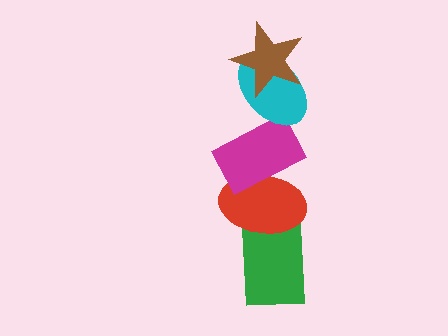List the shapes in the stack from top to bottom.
From top to bottom: the brown star, the cyan ellipse, the magenta rectangle, the red ellipse, the green rectangle.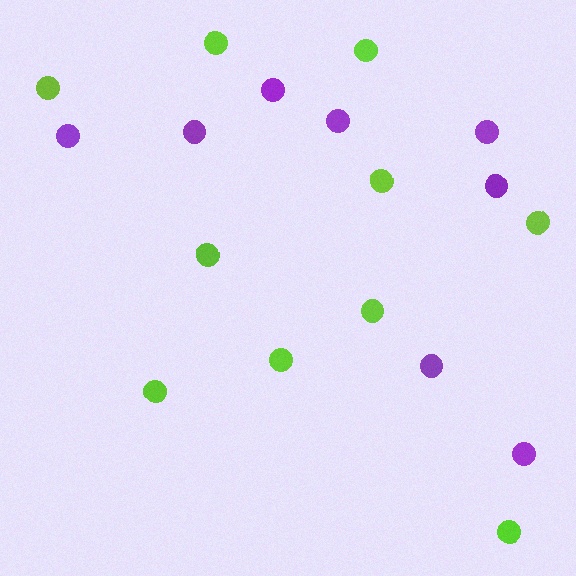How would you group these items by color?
There are 2 groups: one group of lime circles (10) and one group of purple circles (8).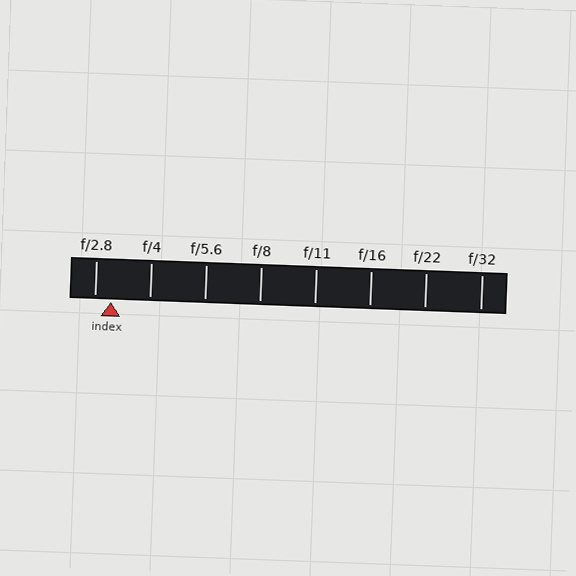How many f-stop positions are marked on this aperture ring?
There are 8 f-stop positions marked.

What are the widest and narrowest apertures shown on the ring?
The widest aperture shown is f/2.8 and the narrowest is f/32.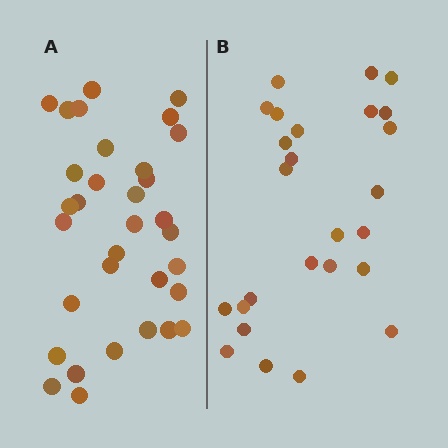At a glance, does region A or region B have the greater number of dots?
Region A (the left region) has more dots.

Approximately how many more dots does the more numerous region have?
Region A has roughly 8 or so more dots than region B.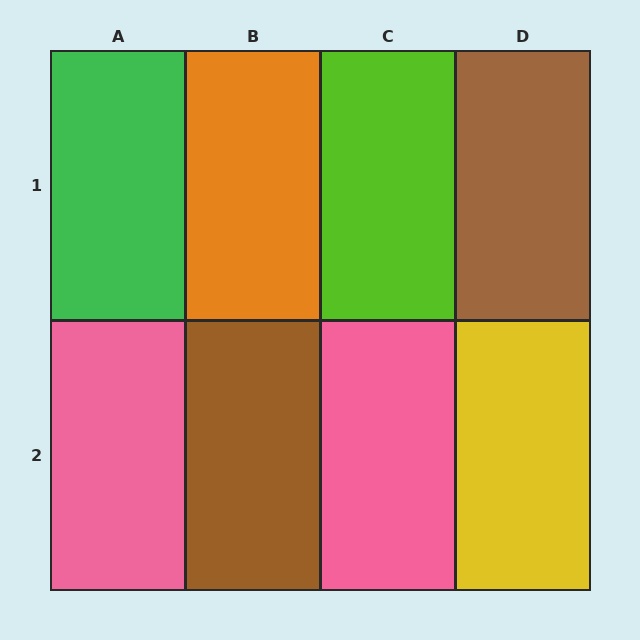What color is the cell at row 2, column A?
Pink.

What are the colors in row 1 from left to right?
Green, orange, lime, brown.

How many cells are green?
1 cell is green.